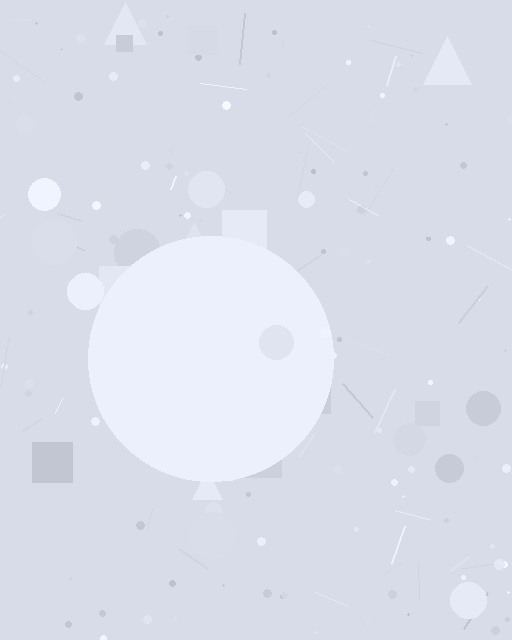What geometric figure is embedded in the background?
A circle is embedded in the background.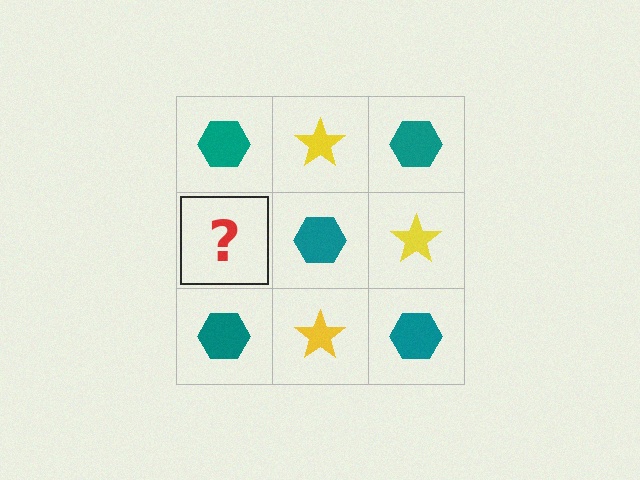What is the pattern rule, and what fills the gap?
The rule is that it alternates teal hexagon and yellow star in a checkerboard pattern. The gap should be filled with a yellow star.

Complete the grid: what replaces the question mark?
The question mark should be replaced with a yellow star.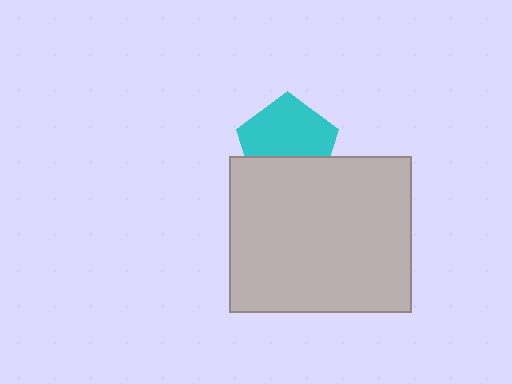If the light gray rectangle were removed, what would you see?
You would see the complete cyan pentagon.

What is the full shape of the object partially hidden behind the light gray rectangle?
The partially hidden object is a cyan pentagon.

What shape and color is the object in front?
The object in front is a light gray rectangle.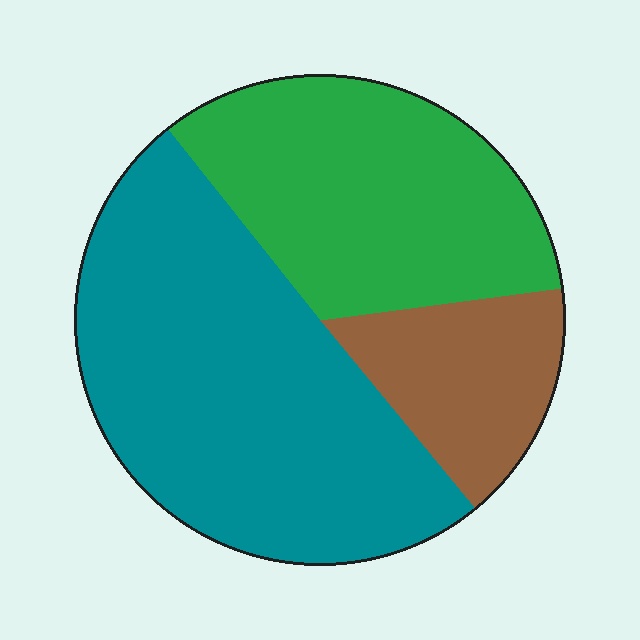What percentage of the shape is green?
Green takes up between a third and a half of the shape.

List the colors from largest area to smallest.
From largest to smallest: teal, green, brown.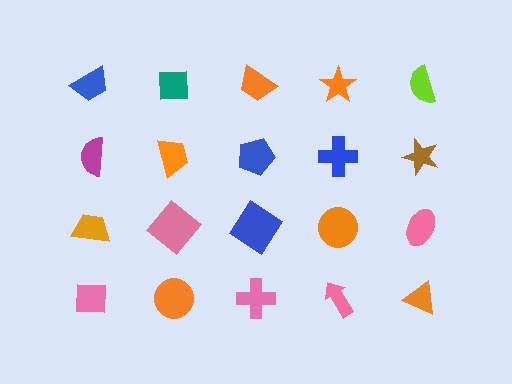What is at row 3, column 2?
A pink diamond.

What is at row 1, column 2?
A teal square.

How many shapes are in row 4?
5 shapes.